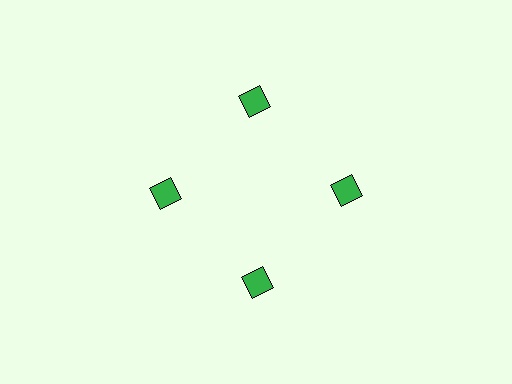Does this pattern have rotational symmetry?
Yes, this pattern has 4-fold rotational symmetry. It looks the same after rotating 90 degrees around the center.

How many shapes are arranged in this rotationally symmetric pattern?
There are 4 shapes, arranged in 4 groups of 1.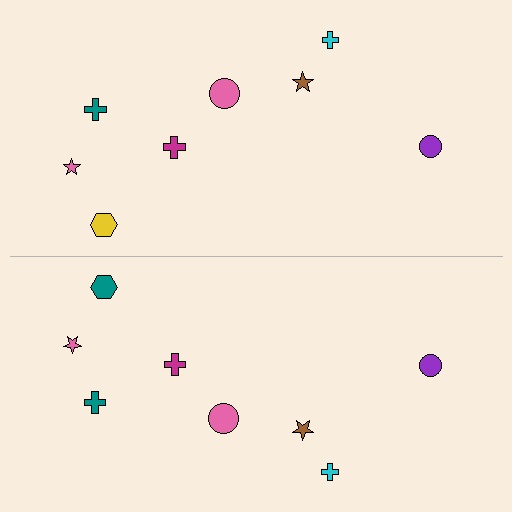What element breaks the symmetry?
The teal hexagon on the bottom side breaks the symmetry — its mirror counterpart is yellow.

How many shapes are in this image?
There are 16 shapes in this image.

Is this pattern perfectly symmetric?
No, the pattern is not perfectly symmetric. The teal hexagon on the bottom side breaks the symmetry — its mirror counterpart is yellow.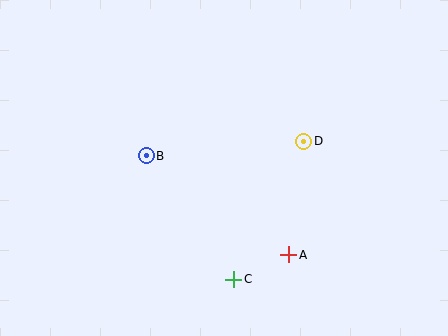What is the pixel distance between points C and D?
The distance between C and D is 155 pixels.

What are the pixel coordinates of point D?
Point D is at (304, 141).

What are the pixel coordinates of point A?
Point A is at (289, 255).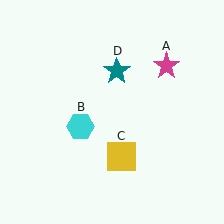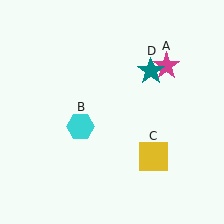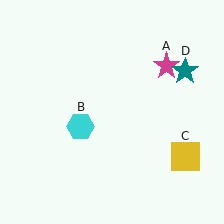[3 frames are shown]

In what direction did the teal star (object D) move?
The teal star (object D) moved right.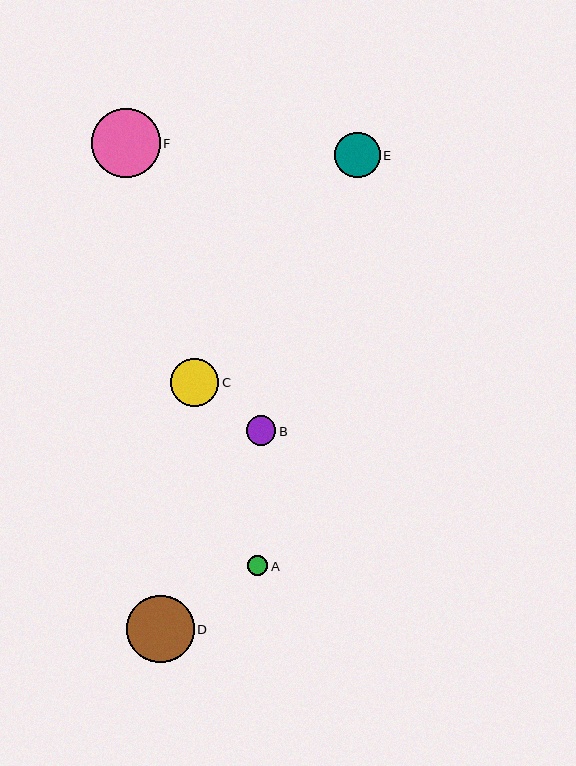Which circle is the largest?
Circle F is the largest with a size of approximately 69 pixels.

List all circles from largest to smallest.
From largest to smallest: F, D, C, E, B, A.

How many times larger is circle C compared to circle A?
Circle C is approximately 2.4 times the size of circle A.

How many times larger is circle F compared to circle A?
Circle F is approximately 3.4 times the size of circle A.